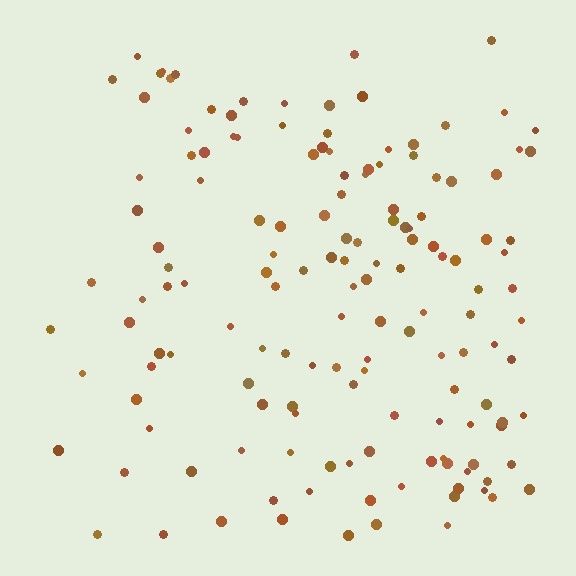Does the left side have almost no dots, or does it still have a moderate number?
Still a moderate number, just noticeably fewer than the right.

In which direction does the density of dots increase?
From left to right, with the right side densest.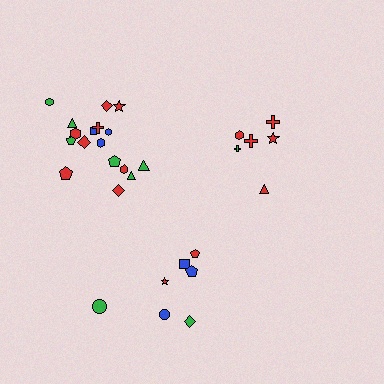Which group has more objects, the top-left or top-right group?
The top-left group.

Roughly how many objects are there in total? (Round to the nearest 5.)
Roughly 30 objects in total.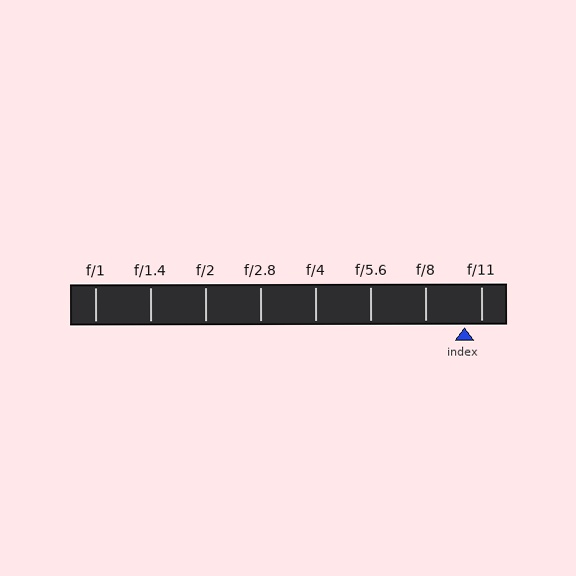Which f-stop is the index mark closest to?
The index mark is closest to f/11.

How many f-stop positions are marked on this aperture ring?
There are 8 f-stop positions marked.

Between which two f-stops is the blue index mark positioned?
The index mark is between f/8 and f/11.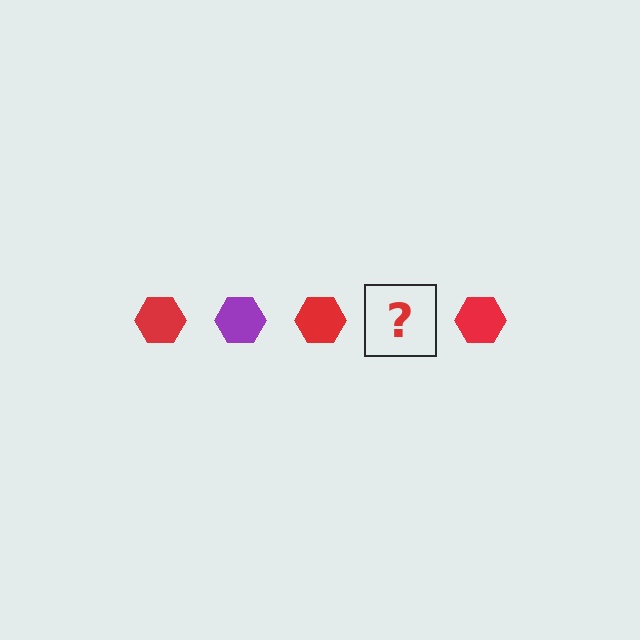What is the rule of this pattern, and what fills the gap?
The rule is that the pattern cycles through red, purple hexagons. The gap should be filled with a purple hexagon.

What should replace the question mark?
The question mark should be replaced with a purple hexagon.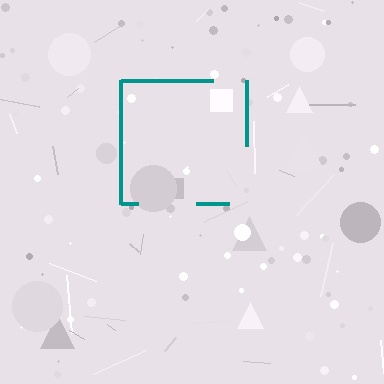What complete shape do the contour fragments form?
The contour fragments form a square.